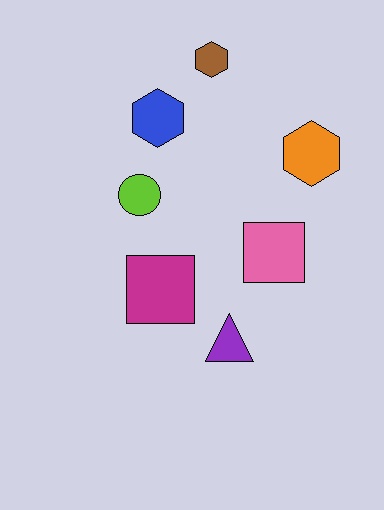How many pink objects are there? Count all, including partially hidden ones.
There is 1 pink object.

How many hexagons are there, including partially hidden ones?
There are 3 hexagons.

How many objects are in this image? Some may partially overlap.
There are 7 objects.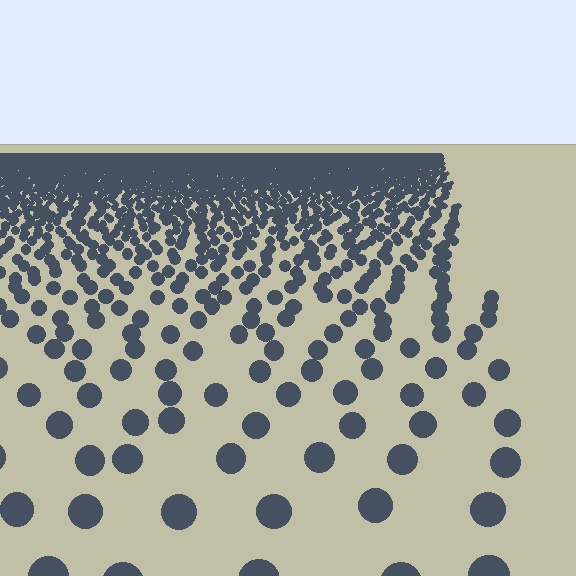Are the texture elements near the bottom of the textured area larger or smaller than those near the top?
Larger. Near the bottom, elements are closer to the viewer and appear at a bigger on-screen size.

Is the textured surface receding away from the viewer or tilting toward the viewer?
The surface is receding away from the viewer. Texture elements get smaller and denser toward the top.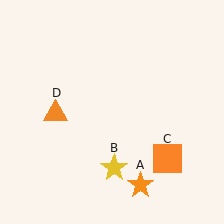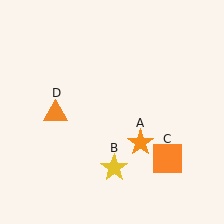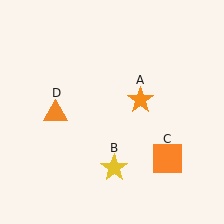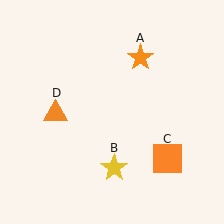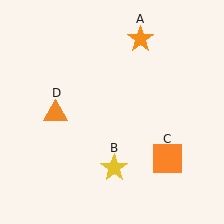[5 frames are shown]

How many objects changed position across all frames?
1 object changed position: orange star (object A).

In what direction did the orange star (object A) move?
The orange star (object A) moved up.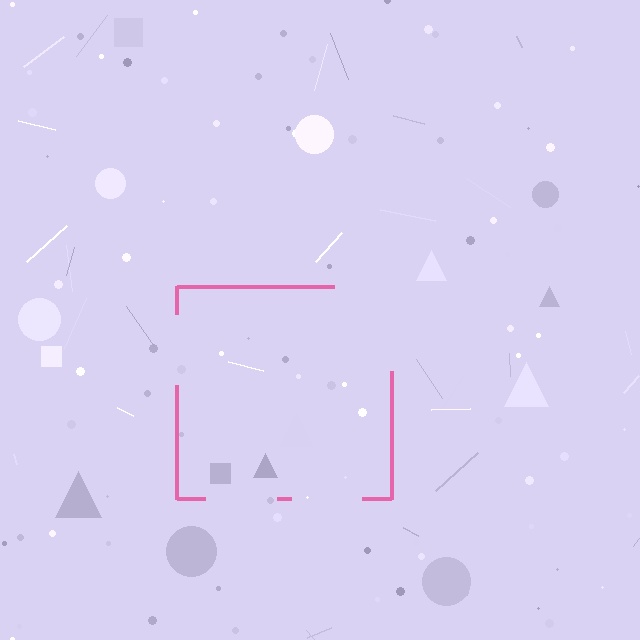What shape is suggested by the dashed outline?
The dashed outline suggests a square.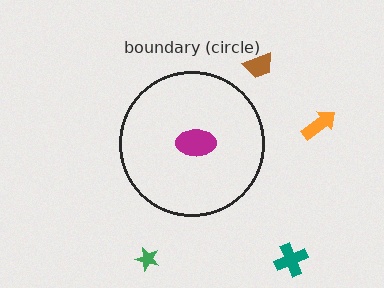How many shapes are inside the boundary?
1 inside, 4 outside.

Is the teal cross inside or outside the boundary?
Outside.